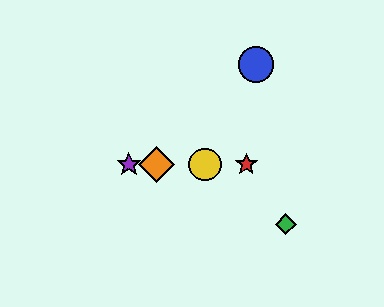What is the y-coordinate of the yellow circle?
The yellow circle is at y≈164.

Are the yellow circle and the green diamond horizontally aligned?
No, the yellow circle is at y≈164 and the green diamond is at y≈224.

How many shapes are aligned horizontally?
4 shapes (the red star, the yellow circle, the purple star, the orange diamond) are aligned horizontally.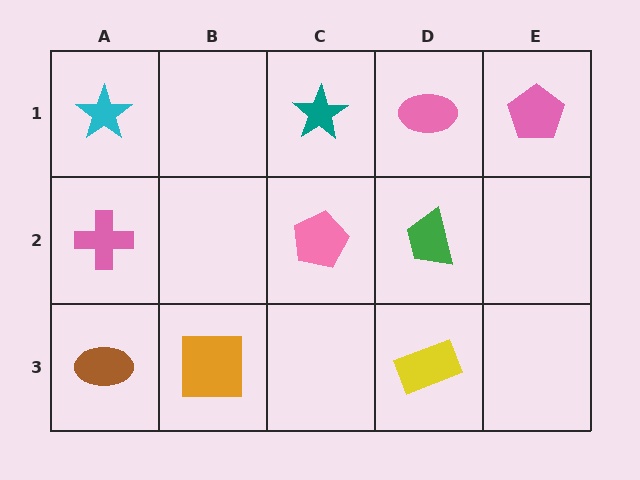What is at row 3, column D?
A yellow rectangle.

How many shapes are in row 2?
3 shapes.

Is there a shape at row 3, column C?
No, that cell is empty.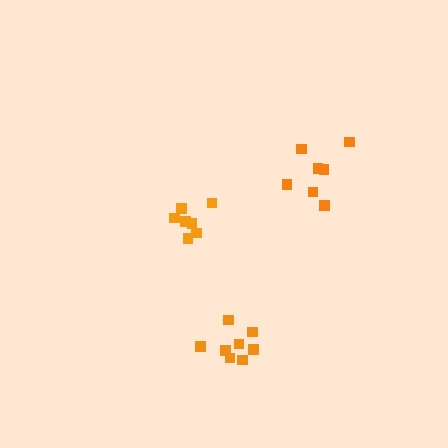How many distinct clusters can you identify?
There are 3 distinct clusters.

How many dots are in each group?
Group 1: 7 dots, Group 2: 8 dots, Group 3: 7 dots (22 total).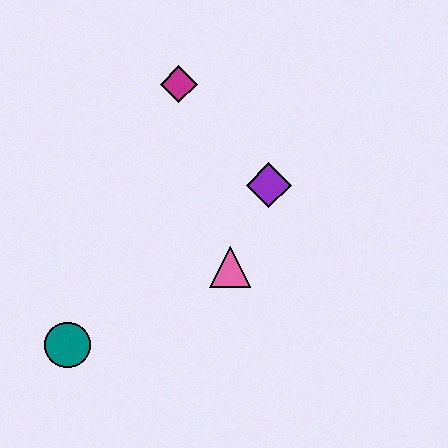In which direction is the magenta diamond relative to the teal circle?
The magenta diamond is above the teal circle.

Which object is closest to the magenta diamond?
The purple diamond is closest to the magenta diamond.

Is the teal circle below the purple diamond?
Yes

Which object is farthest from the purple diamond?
The teal circle is farthest from the purple diamond.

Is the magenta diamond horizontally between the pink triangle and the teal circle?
Yes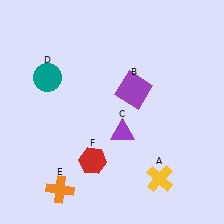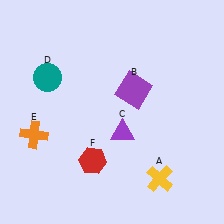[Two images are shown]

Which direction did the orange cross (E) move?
The orange cross (E) moved up.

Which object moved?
The orange cross (E) moved up.